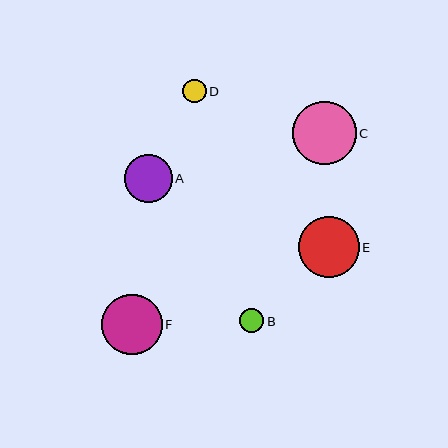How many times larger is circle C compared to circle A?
Circle C is approximately 1.3 times the size of circle A.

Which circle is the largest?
Circle C is the largest with a size of approximately 63 pixels.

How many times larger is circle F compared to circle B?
Circle F is approximately 2.5 times the size of circle B.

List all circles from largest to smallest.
From largest to smallest: C, F, E, A, B, D.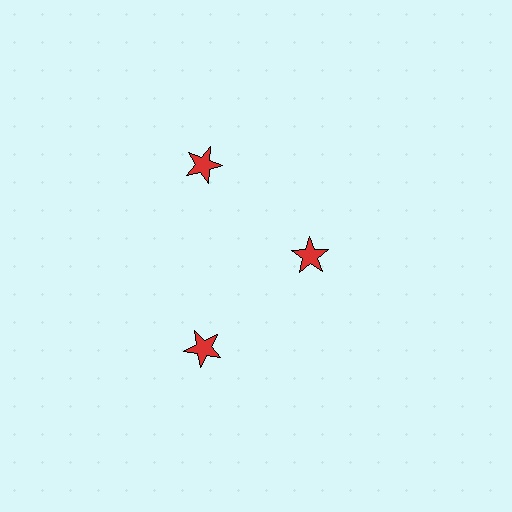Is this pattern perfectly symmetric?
No. The 3 red stars are arranged in a ring, but one element near the 3 o'clock position is pulled inward toward the center, breaking the 3-fold rotational symmetry.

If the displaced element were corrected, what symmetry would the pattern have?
It would have 3-fold rotational symmetry — the pattern would map onto itself every 120 degrees.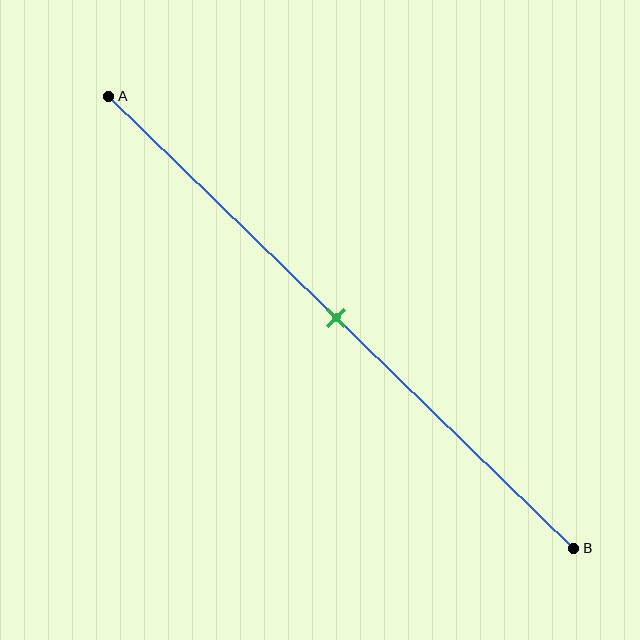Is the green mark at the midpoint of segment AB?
Yes, the mark is approximately at the midpoint.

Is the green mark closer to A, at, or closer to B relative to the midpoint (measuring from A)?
The green mark is approximately at the midpoint of segment AB.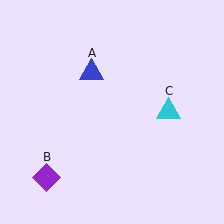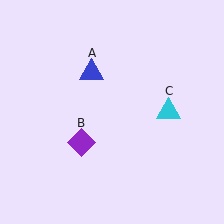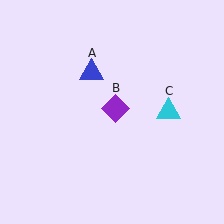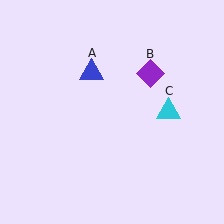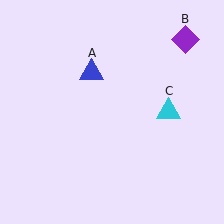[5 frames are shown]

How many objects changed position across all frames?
1 object changed position: purple diamond (object B).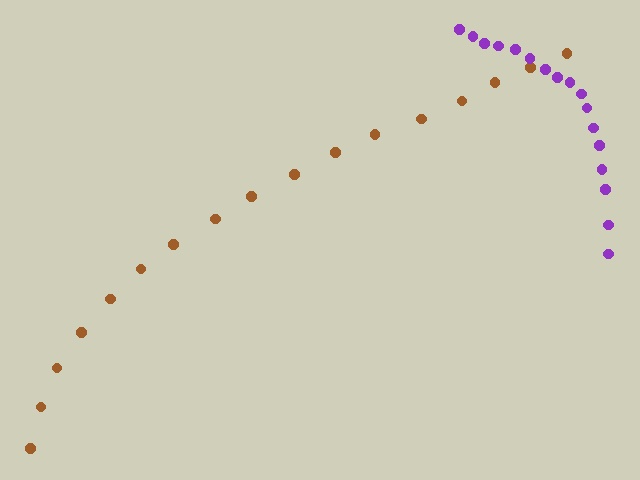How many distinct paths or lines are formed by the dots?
There are 2 distinct paths.